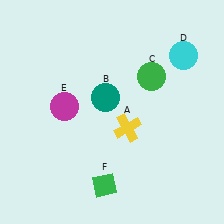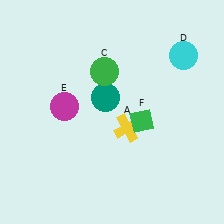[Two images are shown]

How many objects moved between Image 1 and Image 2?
2 objects moved between the two images.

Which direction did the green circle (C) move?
The green circle (C) moved left.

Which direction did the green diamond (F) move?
The green diamond (F) moved up.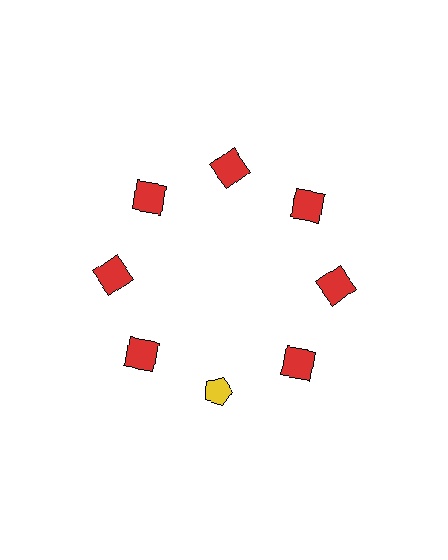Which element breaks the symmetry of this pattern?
The yellow pentagon at roughly the 6 o'clock position breaks the symmetry. All other shapes are red squares.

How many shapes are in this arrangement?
There are 8 shapes arranged in a ring pattern.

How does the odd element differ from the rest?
It differs in both color (yellow instead of red) and shape (pentagon instead of square).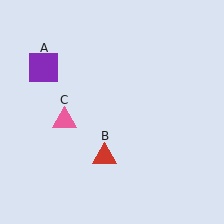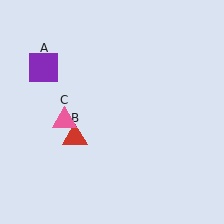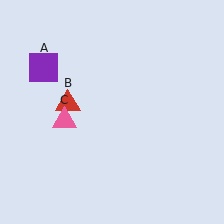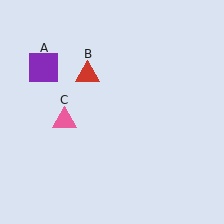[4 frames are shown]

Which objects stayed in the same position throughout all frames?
Purple square (object A) and pink triangle (object C) remained stationary.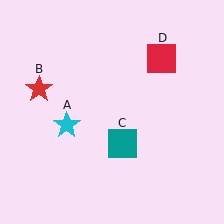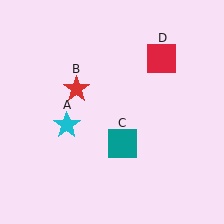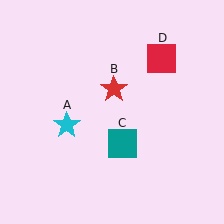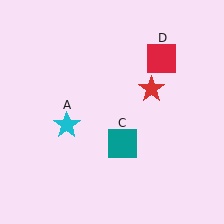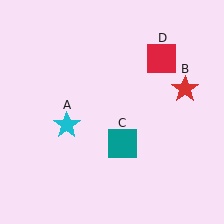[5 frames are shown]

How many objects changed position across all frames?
1 object changed position: red star (object B).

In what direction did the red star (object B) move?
The red star (object B) moved right.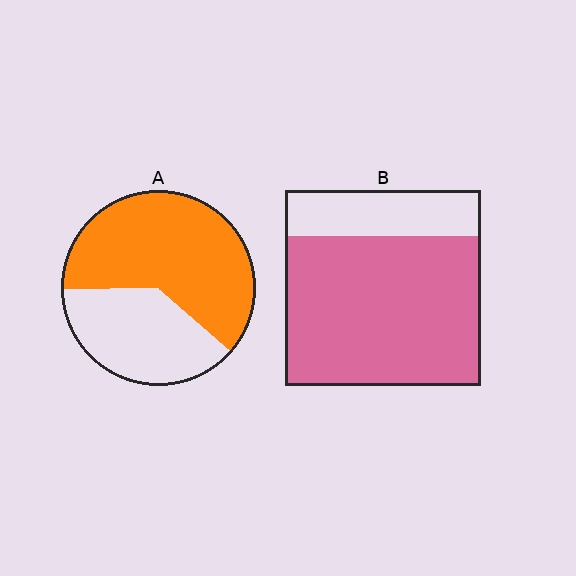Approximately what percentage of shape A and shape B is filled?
A is approximately 60% and B is approximately 75%.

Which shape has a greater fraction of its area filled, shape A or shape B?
Shape B.